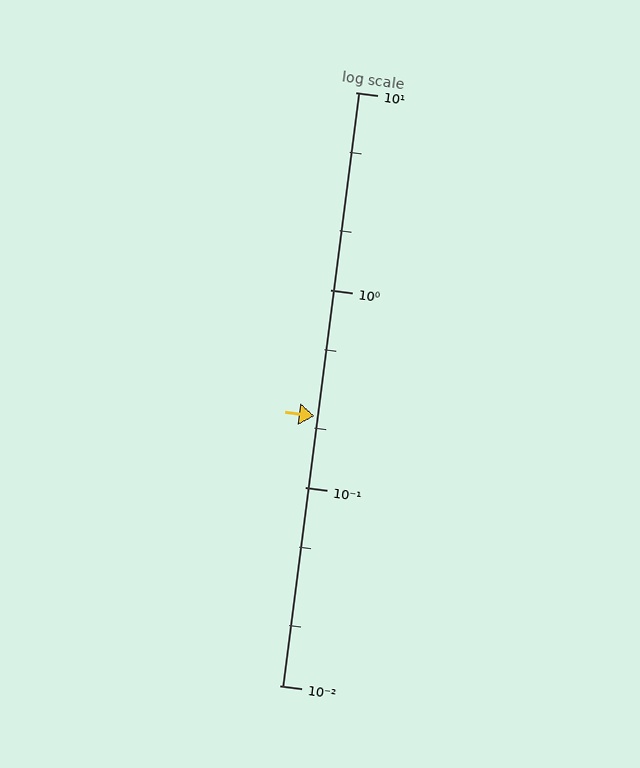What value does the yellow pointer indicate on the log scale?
The pointer indicates approximately 0.23.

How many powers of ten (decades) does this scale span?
The scale spans 3 decades, from 0.01 to 10.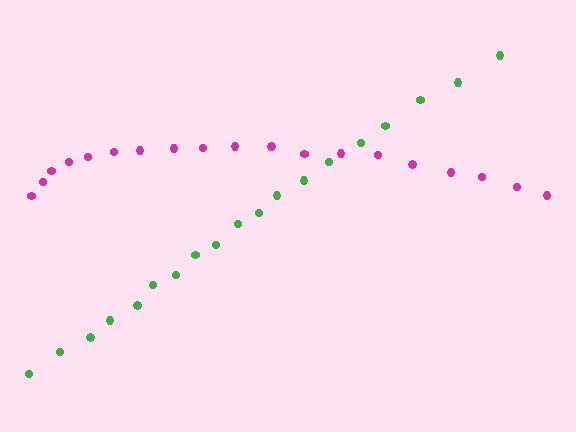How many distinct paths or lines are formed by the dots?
There are 2 distinct paths.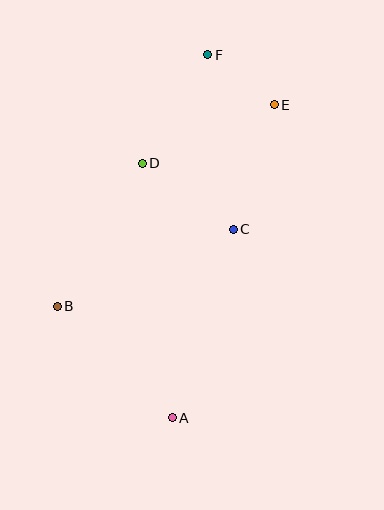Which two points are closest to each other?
Points E and F are closest to each other.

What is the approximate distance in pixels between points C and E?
The distance between C and E is approximately 131 pixels.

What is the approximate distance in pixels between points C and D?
The distance between C and D is approximately 113 pixels.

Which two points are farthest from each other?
Points A and F are farthest from each other.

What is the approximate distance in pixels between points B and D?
The distance between B and D is approximately 166 pixels.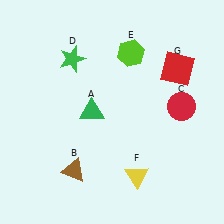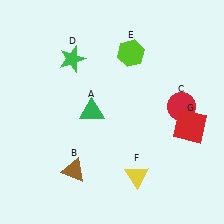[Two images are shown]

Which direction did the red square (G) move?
The red square (G) moved down.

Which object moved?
The red square (G) moved down.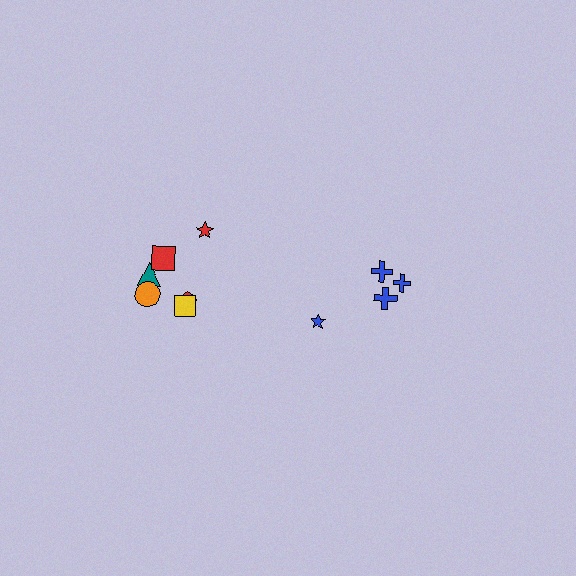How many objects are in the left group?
There are 6 objects.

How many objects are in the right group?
There are 4 objects.